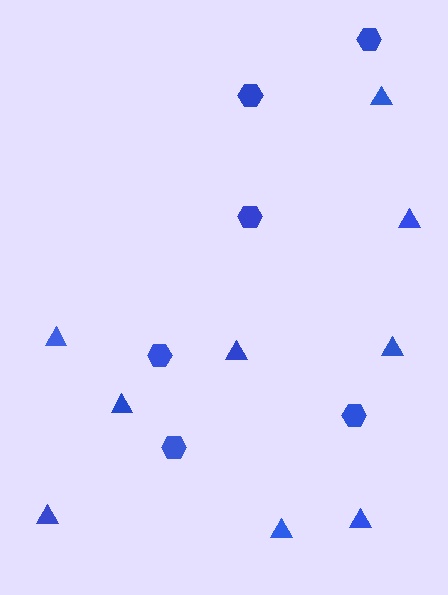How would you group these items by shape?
There are 2 groups: one group of hexagons (6) and one group of triangles (9).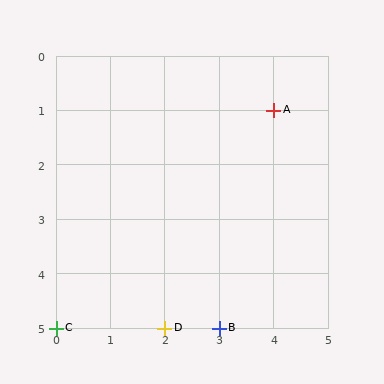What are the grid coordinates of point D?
Point D is at grid coordinates (2, 5).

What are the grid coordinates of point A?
Point A is at grid coordinates (4, 1).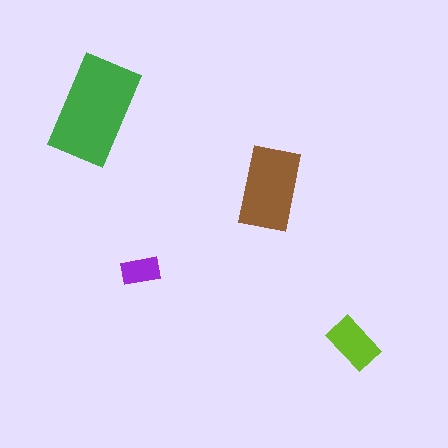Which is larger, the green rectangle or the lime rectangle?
The green one.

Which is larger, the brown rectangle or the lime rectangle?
The brown one.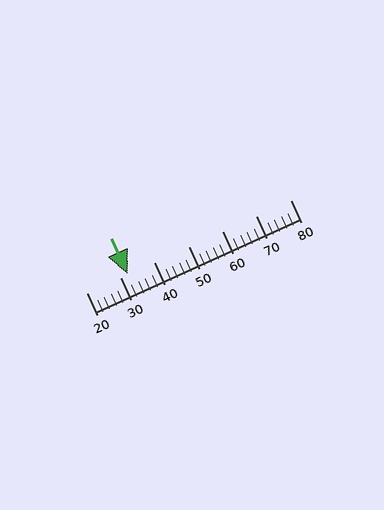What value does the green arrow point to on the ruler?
The green arrow points to approximately 32.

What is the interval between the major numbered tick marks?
The major tick marks are spaced 10 units apart.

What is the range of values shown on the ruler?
The ruler shows values from 20 to 80.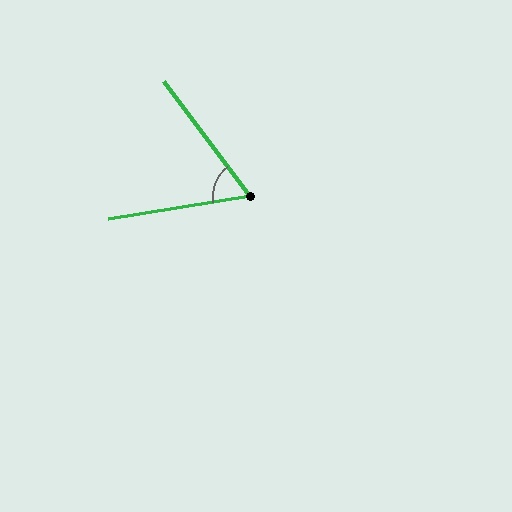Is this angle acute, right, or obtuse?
It is acute.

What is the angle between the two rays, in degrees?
Approximately 62 degrees.